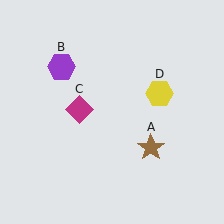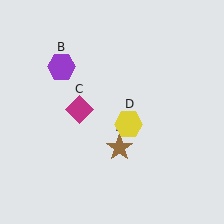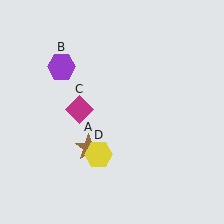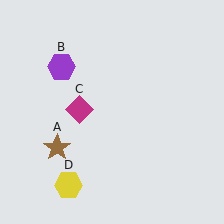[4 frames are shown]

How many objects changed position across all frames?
2 objects changed position: brown star (object A), yellow hexagon (object D).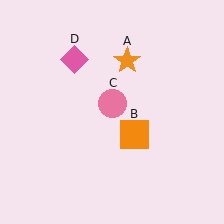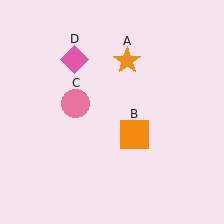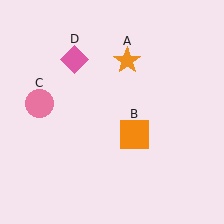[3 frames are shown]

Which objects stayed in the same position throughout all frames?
Orange star (object A) and orange square (object B) and pink diamond (object D) remained stationary.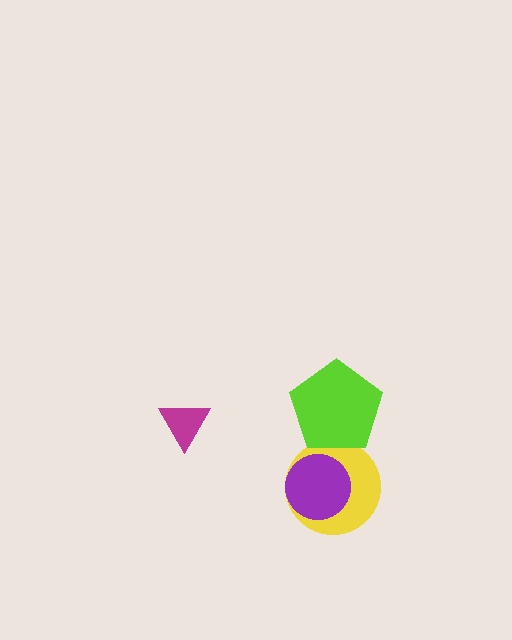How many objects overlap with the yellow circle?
2 objects overlap with the yellow circle.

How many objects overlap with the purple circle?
1 object overlaps with the purple circle.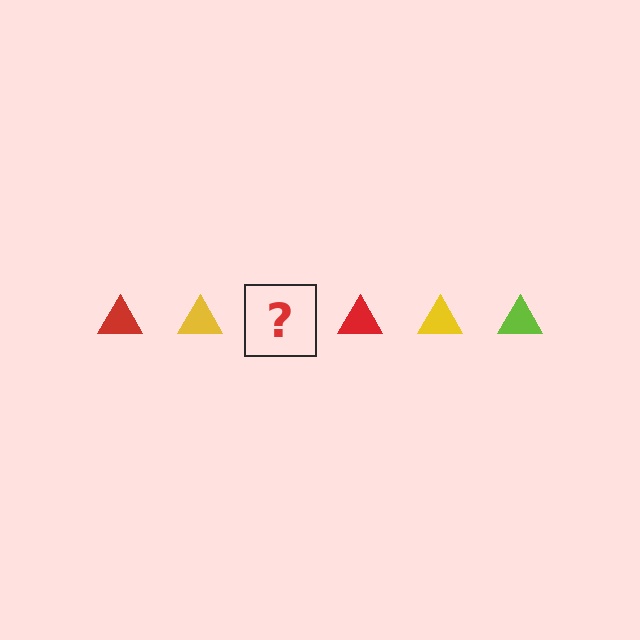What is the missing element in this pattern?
The missing element is a lime triangle.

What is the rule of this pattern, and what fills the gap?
The rule is that the pattern cycles through red, yellow, lime triangles. The gap should be filled with a lime triangle.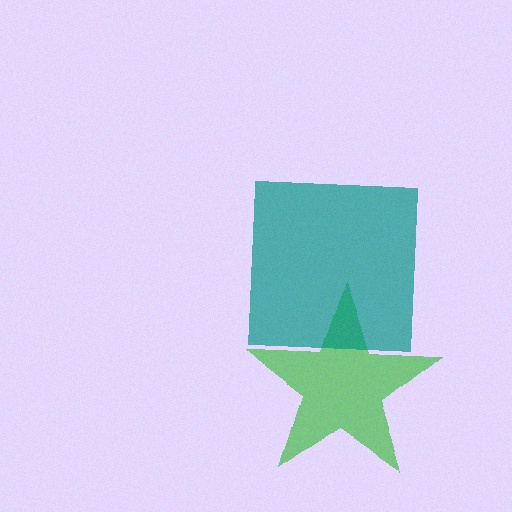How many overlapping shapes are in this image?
There are 2 overlapping shapes in the image.